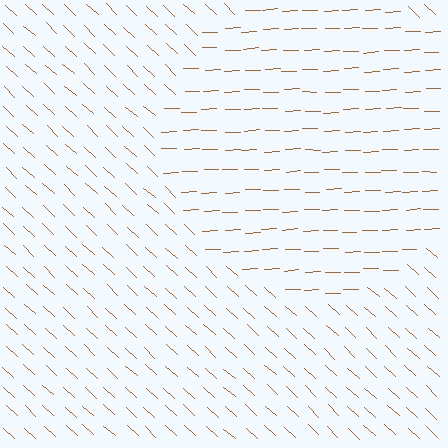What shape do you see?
I see a circle.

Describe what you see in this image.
The image is filled with small brown line segments. A circle region in the image has lines oriented differently from the surrounding lines, creating a visible texture boundary.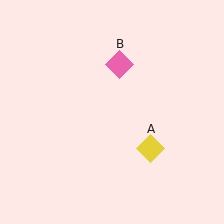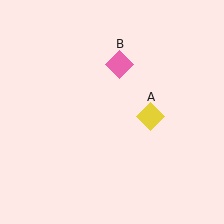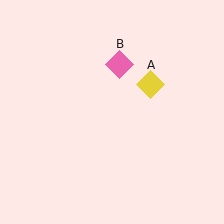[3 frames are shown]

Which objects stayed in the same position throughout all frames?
Pink diamond (object B) remained stationary.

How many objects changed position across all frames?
1 object changed position: yellow diamond (object A).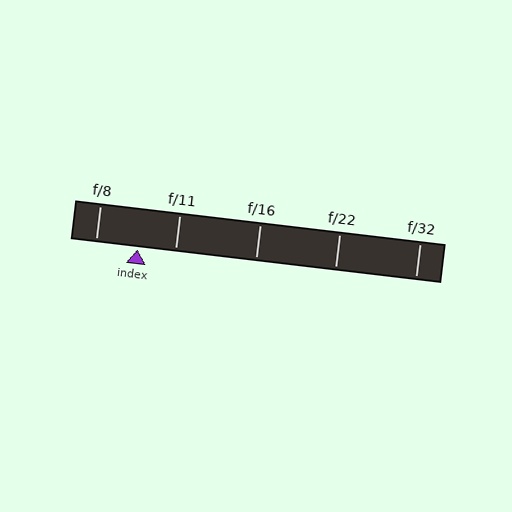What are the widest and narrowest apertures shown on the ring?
The widest aperture shown is f/8 and the narrowest is f/32.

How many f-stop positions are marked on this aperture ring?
There are 5 f-stop positions marked.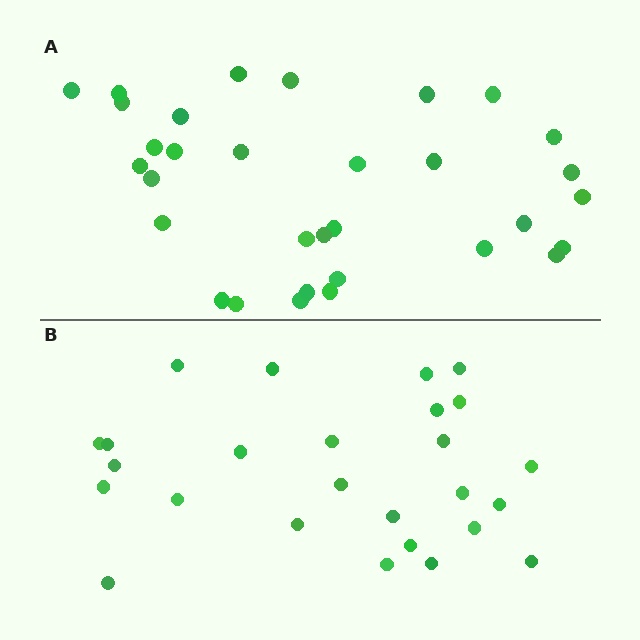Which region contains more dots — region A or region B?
Region A (the top region) has more dots.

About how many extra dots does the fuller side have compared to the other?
Region A has about 6 more dots than region B.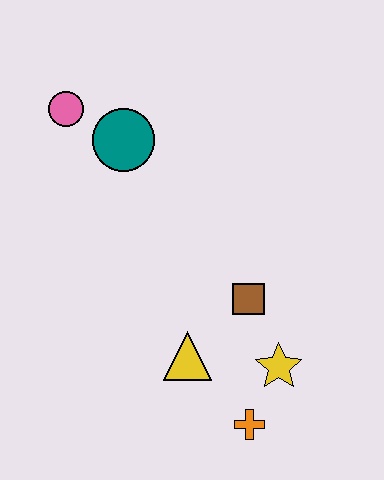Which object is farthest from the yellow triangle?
The pink circle is farthest from the yellow triangle.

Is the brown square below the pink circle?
Yes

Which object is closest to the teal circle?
The pink circle is closest to the teal circle.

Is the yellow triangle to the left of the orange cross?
Yes